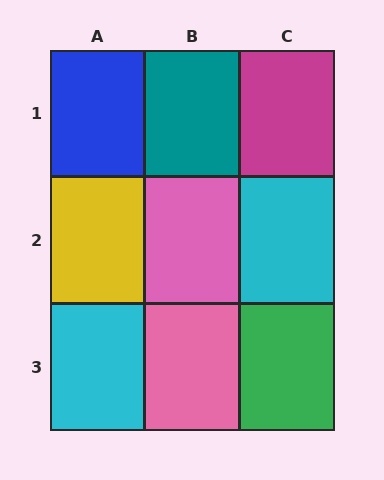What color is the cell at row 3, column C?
Green.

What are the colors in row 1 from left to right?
Blue, teal, magenta.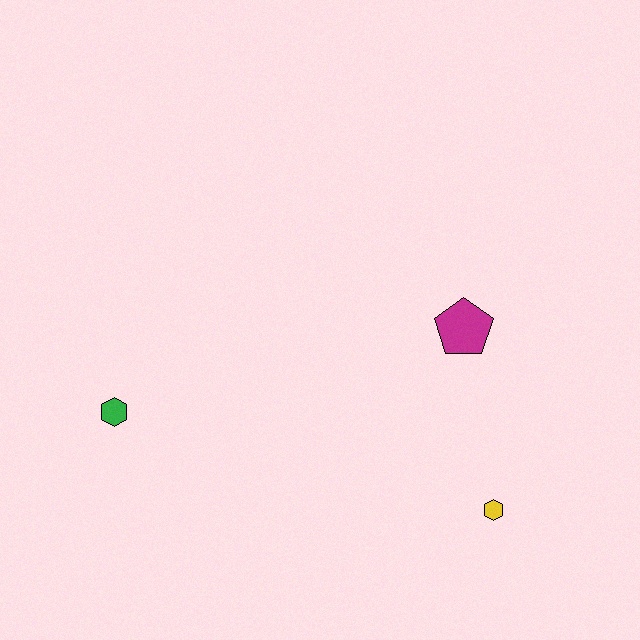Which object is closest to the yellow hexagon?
The magenta pentagon is closest to the yellow hexagon.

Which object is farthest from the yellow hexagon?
The green hexagon is farthest from the yellow hexagon.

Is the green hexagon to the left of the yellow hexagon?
Yes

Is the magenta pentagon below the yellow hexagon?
No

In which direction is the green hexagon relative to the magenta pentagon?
The green hexagon is to the left of the magenta pentagon.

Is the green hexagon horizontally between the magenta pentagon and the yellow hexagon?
No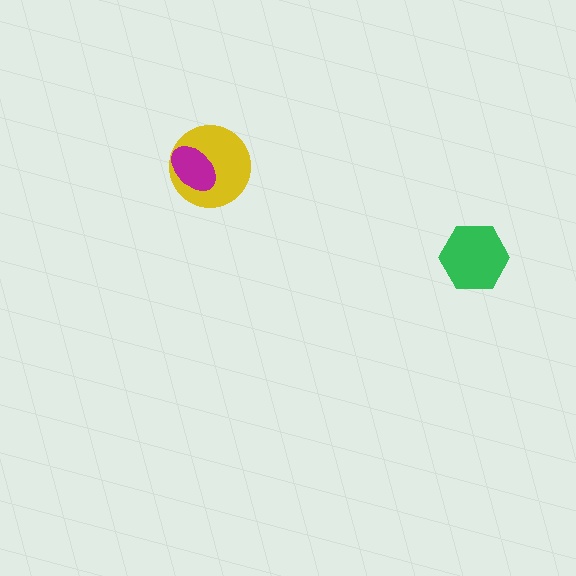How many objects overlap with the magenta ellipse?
1 object overlaps with the magenta ellipse.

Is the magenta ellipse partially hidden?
No, no other shape covers it.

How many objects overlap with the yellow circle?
1 object overlaps with the yellow circle.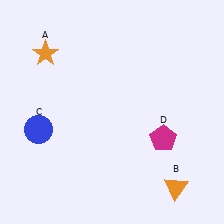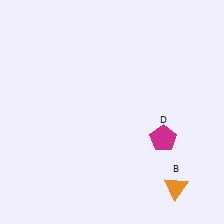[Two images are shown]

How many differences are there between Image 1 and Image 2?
There are 2 differences between the two images.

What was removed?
The orange star (A), the blue circle (C) were removed in Image 2.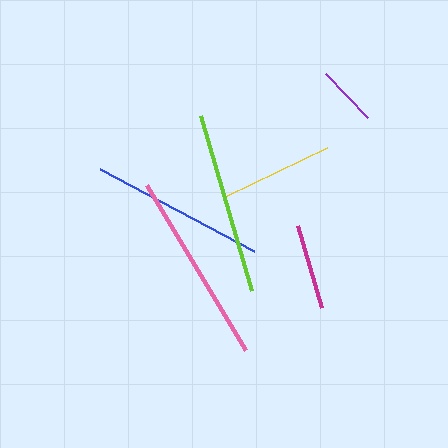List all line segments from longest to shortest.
From longest to shortest: pink, lime, blue, yellow, magenta, purple.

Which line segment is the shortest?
The purple line is the shortest at approximately 61 pixels.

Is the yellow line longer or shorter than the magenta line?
The yellow line is longer than the magenta line.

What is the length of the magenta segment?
The magenta segment is approximately 86 pixels long.